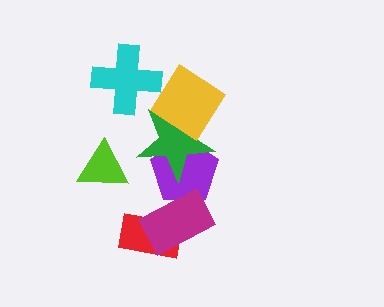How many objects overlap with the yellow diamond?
2 objects overlap with the yellow diamond.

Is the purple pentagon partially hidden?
Yes, it is partially covered by another shape.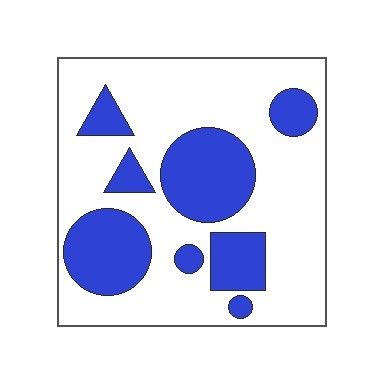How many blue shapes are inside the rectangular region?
8.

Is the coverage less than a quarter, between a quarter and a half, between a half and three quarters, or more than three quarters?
Between a quarter and a half.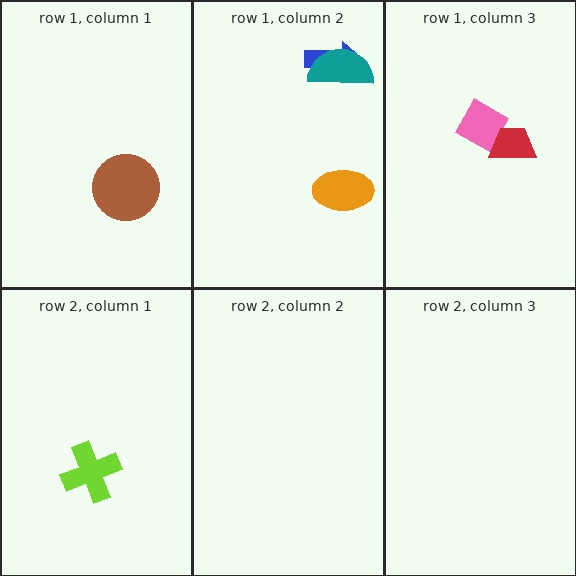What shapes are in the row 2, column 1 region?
The lime cross.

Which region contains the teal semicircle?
The row 1, column 2 region.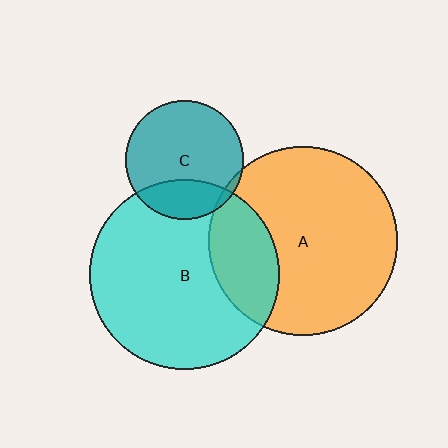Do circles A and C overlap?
Yes.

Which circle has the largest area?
Circle B (cyan).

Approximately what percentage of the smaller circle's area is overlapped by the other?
Approximately 5%.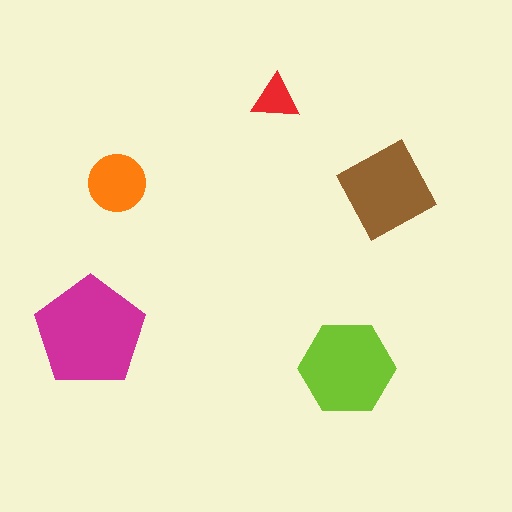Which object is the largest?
The magenta pentagon.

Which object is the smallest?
The red triangle.